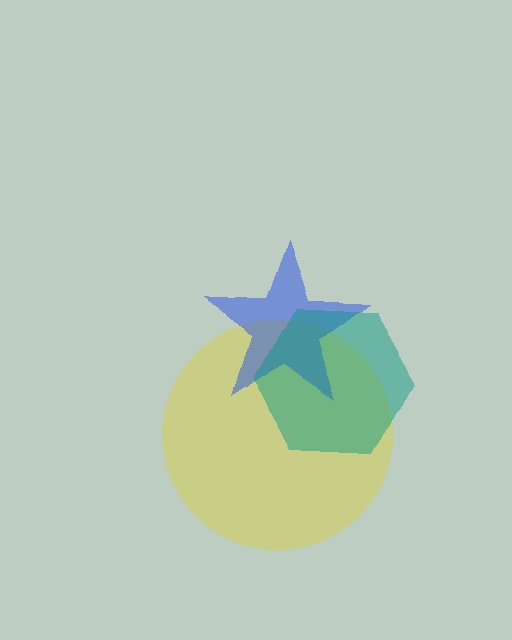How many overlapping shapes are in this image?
There are 3 overlapping shapes in the image.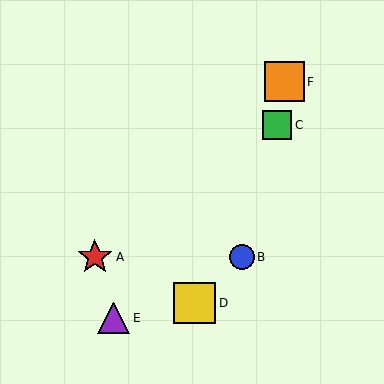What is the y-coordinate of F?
Object F is at y≈82.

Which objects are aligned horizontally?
Objects A, B are aligned horizontally.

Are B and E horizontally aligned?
No, B is at y≈257 and E is at y≈318.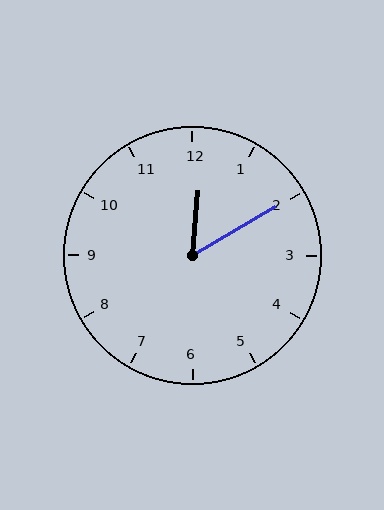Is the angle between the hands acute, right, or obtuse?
It is acute.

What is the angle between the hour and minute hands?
Approximately 55 degrees.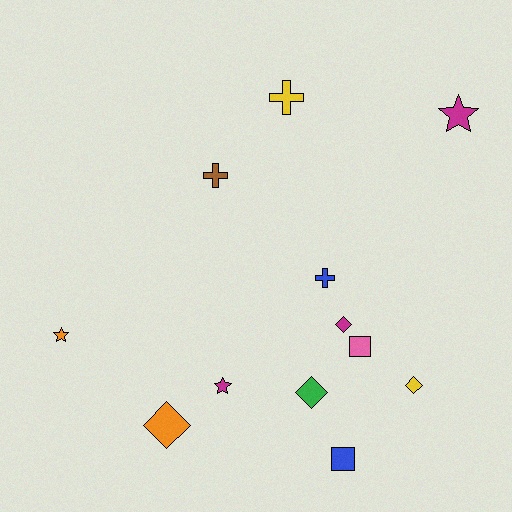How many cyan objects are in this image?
There are no cyan objects.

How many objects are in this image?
There are 12 objects.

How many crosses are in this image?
There are 3 crosses.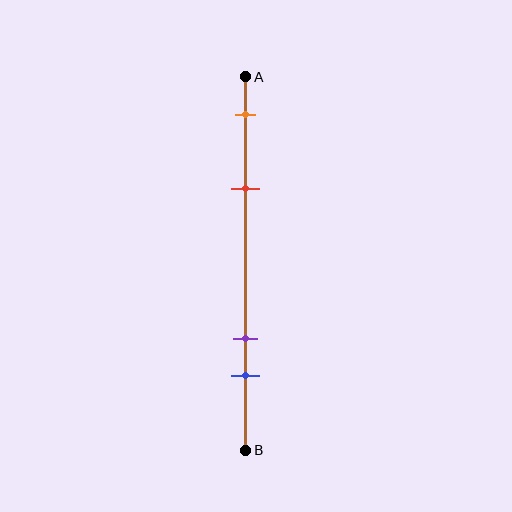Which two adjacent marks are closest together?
The purple and blue marks are the closest adjacent pair.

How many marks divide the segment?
There are 4 marks dividing the segment.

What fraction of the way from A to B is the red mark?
The red mark is approximately 30% (0.3) of the way from A to B.